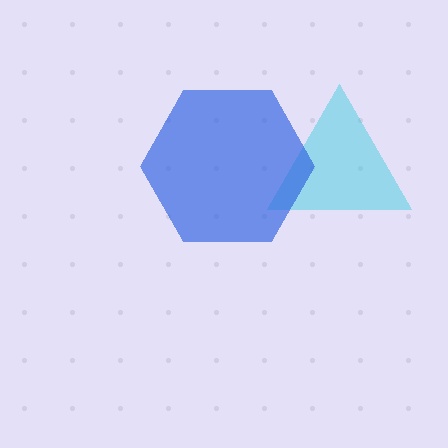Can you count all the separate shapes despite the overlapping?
Yes, there are 2 separate shapes.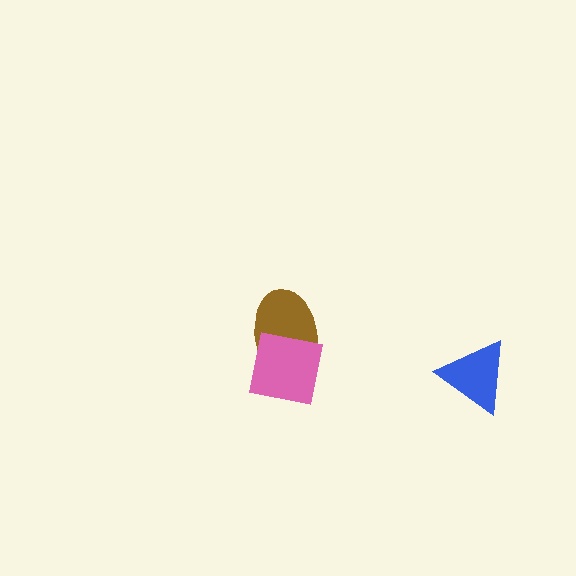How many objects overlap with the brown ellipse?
1 object overlaps with the brown ellipse.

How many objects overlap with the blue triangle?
0 objects overlap with the blue triangle.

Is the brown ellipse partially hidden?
Yes, it is partially covered by another shape.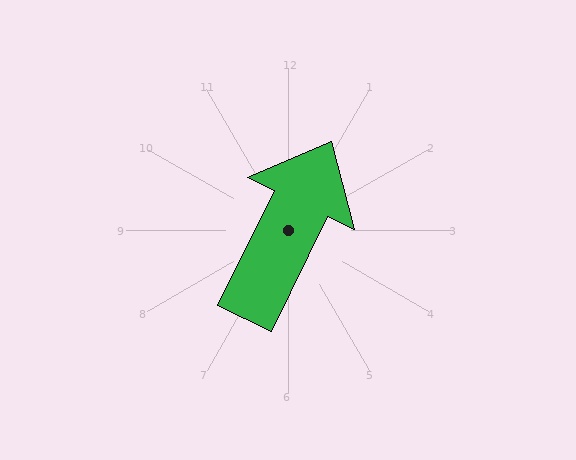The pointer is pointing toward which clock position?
Roughly 1 o'clock.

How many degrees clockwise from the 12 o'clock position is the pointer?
Approximately 26 degrees.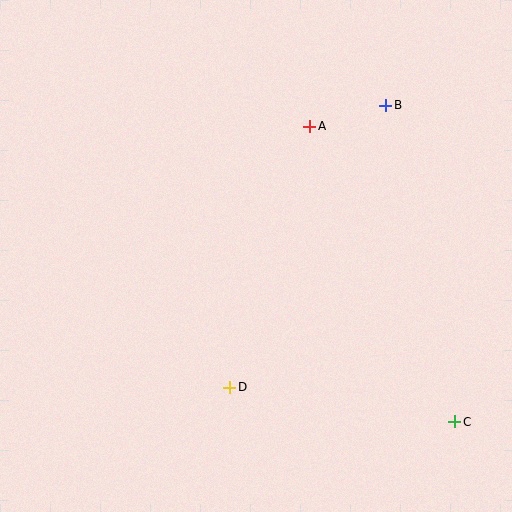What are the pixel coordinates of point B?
Point B is at (386, 105).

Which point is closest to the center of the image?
Point D at (230, 387) is closest to the center.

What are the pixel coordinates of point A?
Point A is at (310, 126).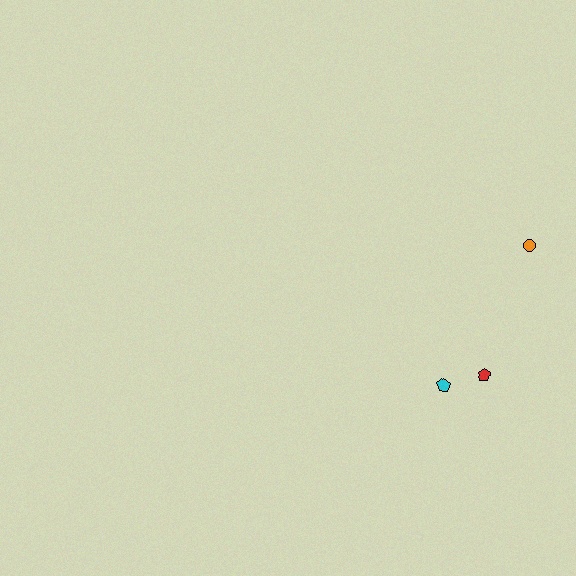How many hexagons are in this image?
There are no hexagons.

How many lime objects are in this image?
There are no lime objects.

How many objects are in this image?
There are 3 objects.